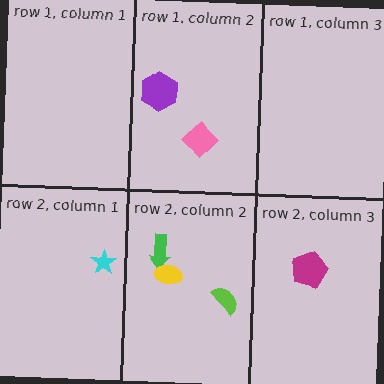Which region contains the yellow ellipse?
The row 2, column 2 region.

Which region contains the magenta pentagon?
The row 2, column 3 region.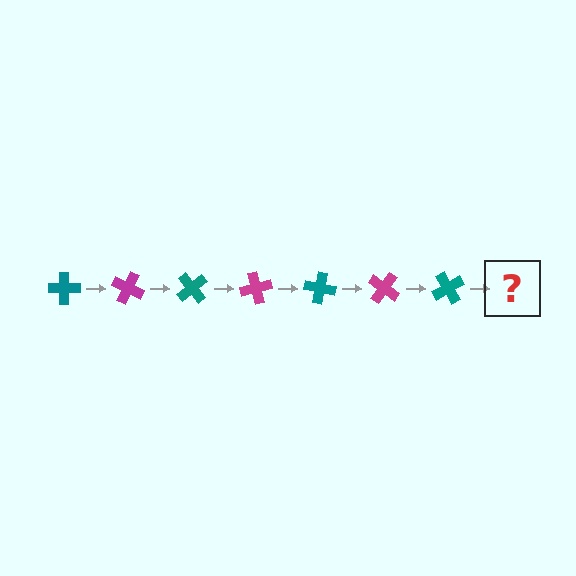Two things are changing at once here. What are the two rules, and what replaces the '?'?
The two rules are that it rotates 25 degrees each step and the color cycles through teal and magenta. The '?' should be a magenta cross, rotated 175 degrees from the start.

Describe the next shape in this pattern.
It should be a magenta cross, rotated 175 degrees from the start.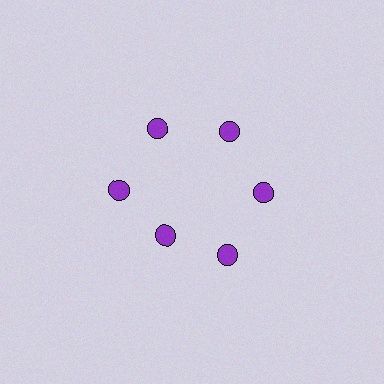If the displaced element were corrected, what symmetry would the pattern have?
It would have 6-fold rotational symmetry — the pattern would map onto itself every 60 degrees.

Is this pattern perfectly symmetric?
No. The 6 purple circles are arranged in a ring, but one element near the 7 o'clock position is pulled inward toward the center, breaking the 6-fold rotational symmetry.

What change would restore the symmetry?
The symmetry would be restored by moving it outward, back onto the ring so that all 6 circles sit at equal angles and equal distance from the center.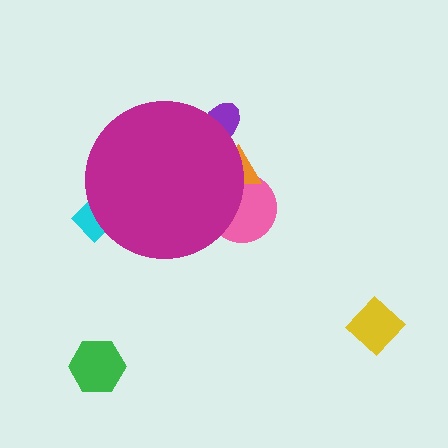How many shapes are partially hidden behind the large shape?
4 shapes are partially hidden.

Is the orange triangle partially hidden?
Yes, the orange triangle is partially hidden behind the magenta circle.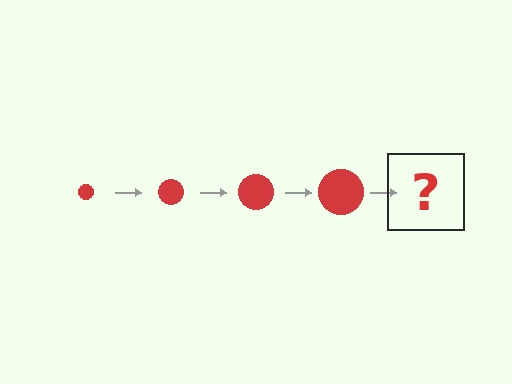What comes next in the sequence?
The next element should be a red circle, larger than the previous one.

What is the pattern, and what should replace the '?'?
The pattern is that the circle gets progressively larger each step. The '?' should be a red circle, larger than the previous one.